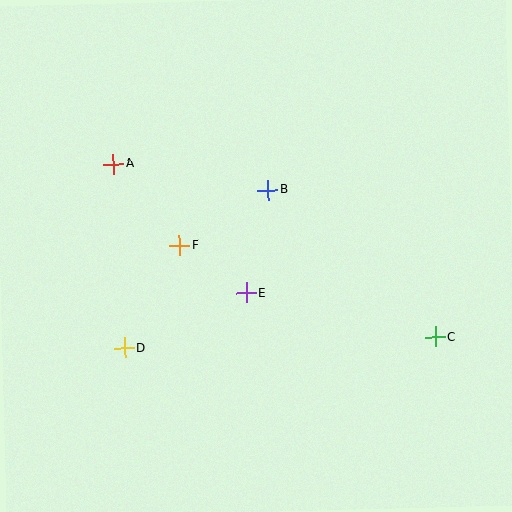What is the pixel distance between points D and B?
The distance between D and B is 214 pixels.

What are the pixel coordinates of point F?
Point F is at (180, 245).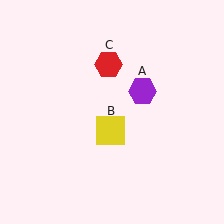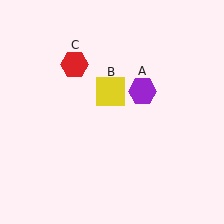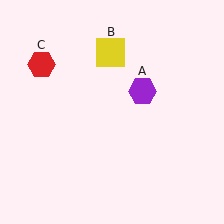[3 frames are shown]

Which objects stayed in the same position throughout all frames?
Purple hexagon (object A) remained stationary.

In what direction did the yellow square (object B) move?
The yellow square (object B) moved up.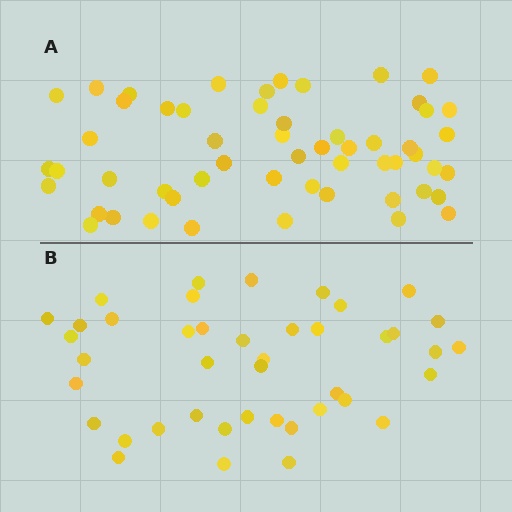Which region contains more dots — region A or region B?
Region A (the top region) has more dots.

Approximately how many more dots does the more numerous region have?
Region A has approximately 15 more dots than region B.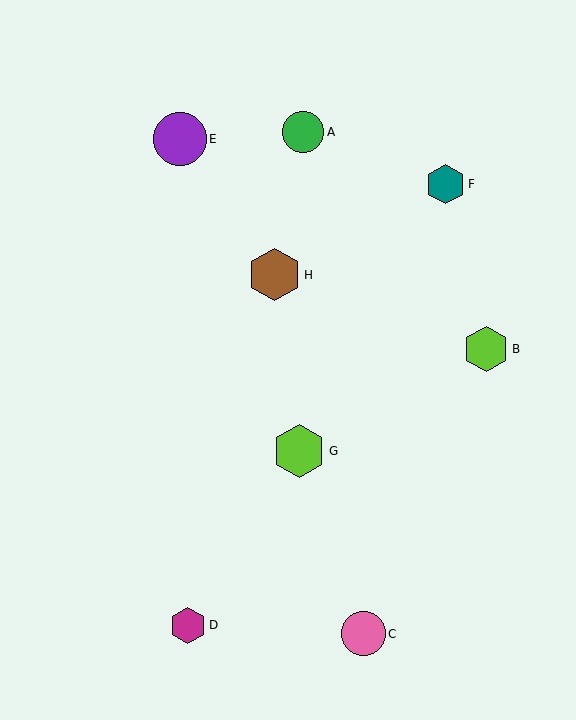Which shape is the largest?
The purple circle (labeled E) is the largest.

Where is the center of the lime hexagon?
The center of the lime hexagon is at (486, 349).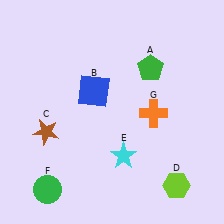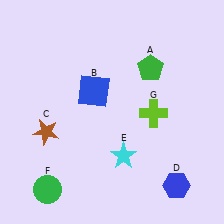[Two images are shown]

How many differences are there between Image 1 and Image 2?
There are 2 differences between the two images.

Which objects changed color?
D changed from lime to blue. G changed from orange to lime.